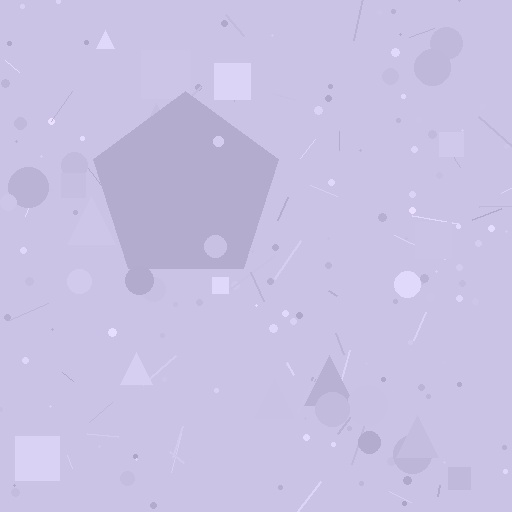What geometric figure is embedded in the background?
A pentagon is embedded in the background.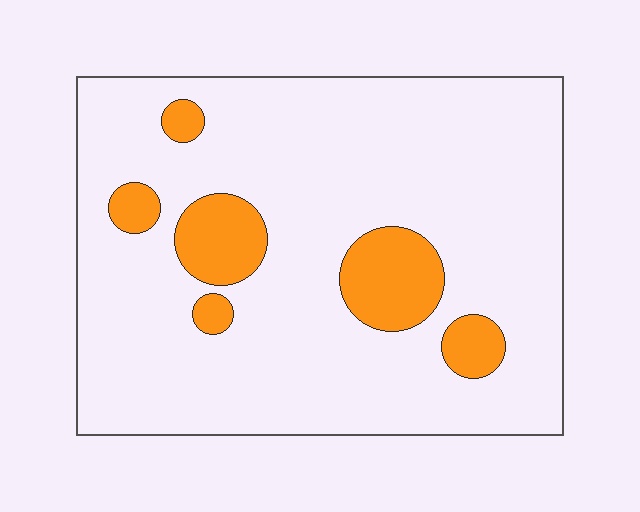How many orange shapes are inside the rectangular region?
6.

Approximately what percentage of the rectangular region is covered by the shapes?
Approximately 15%.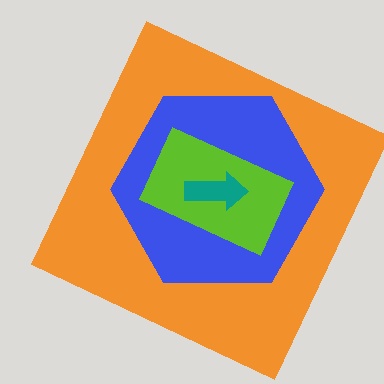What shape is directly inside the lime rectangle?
The teal arrow.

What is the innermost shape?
The teal arrow.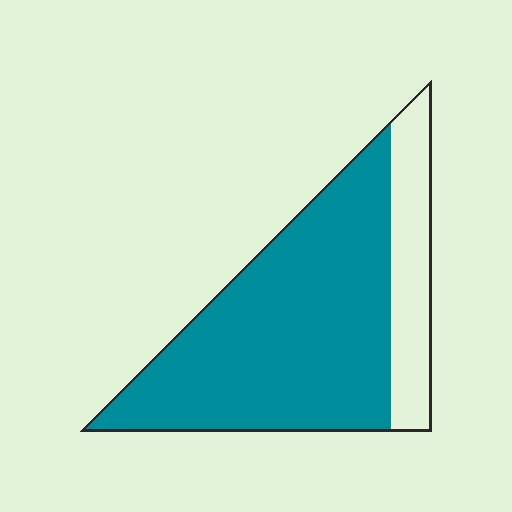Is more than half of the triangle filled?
Yes.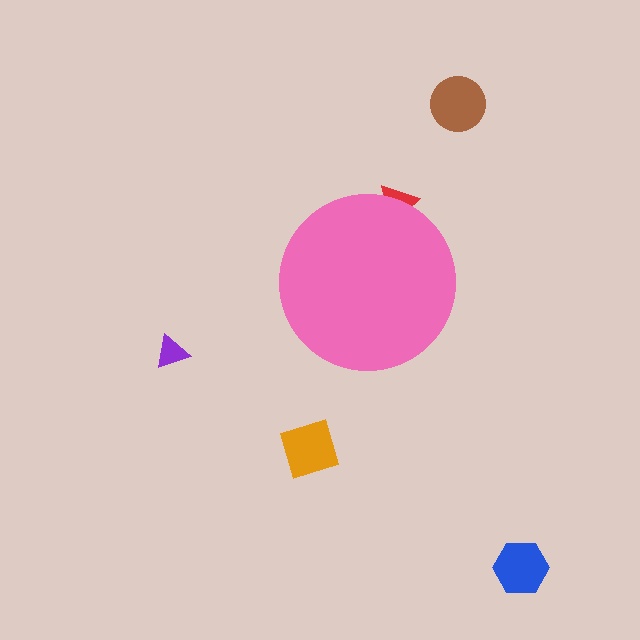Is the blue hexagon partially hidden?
No, the blue hexagon is fully visible.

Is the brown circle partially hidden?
No, the brown circle is fully visible.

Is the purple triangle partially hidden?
No, the purple triangle is fully visible.